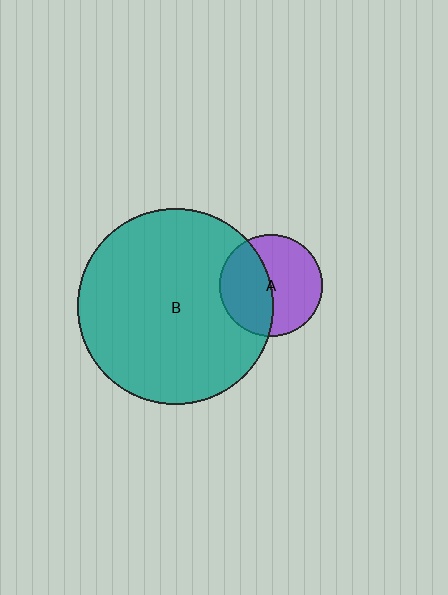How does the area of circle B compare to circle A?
Approximately 3.7 times.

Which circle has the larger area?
Circle B (teal).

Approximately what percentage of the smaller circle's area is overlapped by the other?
Approximately 45%.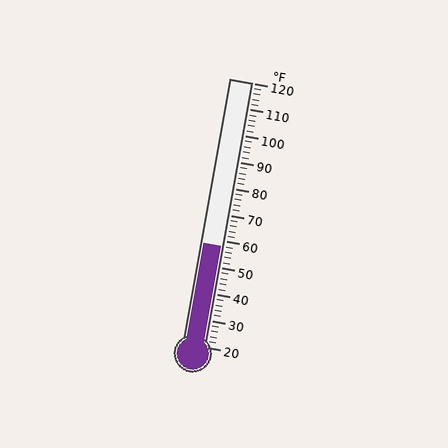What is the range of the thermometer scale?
The thermometer scale ranges from 20°F to 120°F.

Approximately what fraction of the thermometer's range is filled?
The thermometer is filled to approximately 40% of its range.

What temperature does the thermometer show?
The thermometer shows approximately 58°F.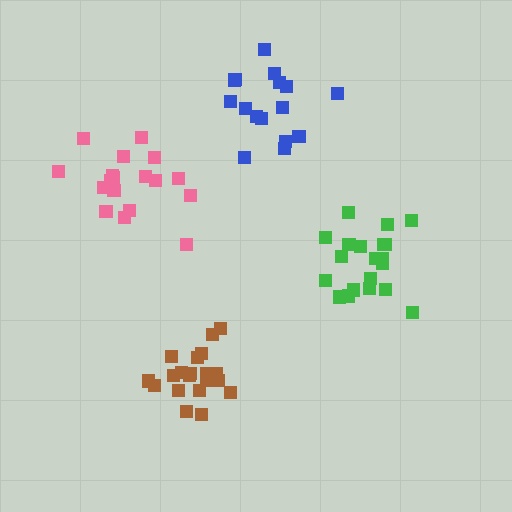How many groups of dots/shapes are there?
There are 4 groups.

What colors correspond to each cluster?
The clusters are colored: blue, green, brown, pink.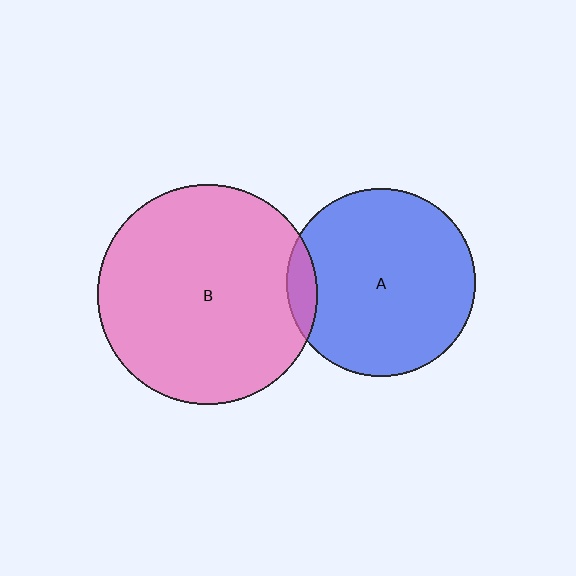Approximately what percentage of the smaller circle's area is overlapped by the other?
Approximately 10%.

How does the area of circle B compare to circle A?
Approximately 1.4 times.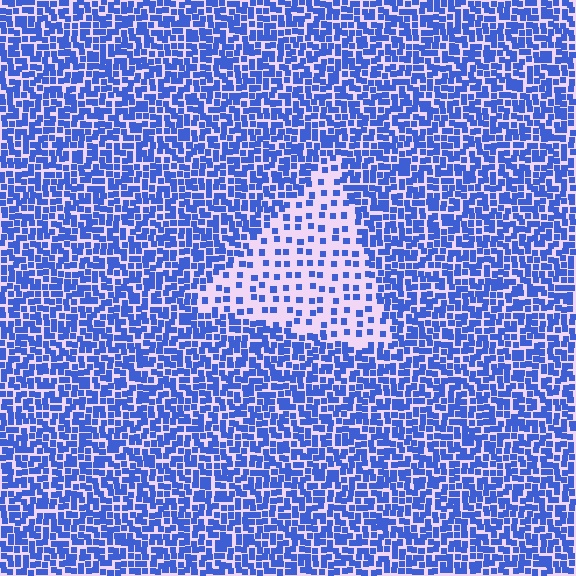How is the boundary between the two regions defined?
The boundary is defined by a change in element density (approximately 2.7x ratio). All elements are the same color, size, and shape.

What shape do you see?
I see a triangle.